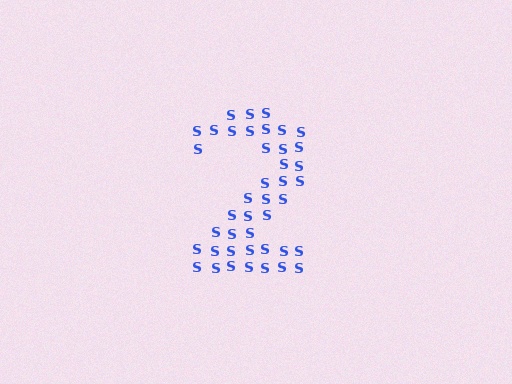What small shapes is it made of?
It is made of small letter S's.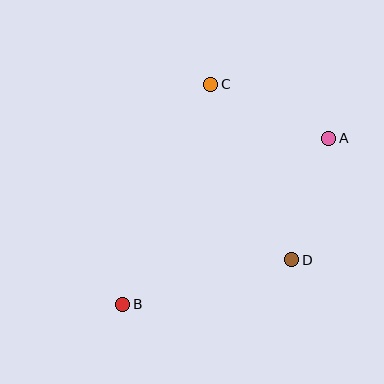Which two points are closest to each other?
Points A and D are closest to each other.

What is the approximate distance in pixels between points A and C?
The distance between A and C is approximately 130 pixels.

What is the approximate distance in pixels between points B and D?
The distance between B and D is approximately 175 pixels.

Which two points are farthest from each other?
Points A and B are farthest from each other.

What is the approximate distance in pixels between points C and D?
The distance between C and D is approximately 193 pixels.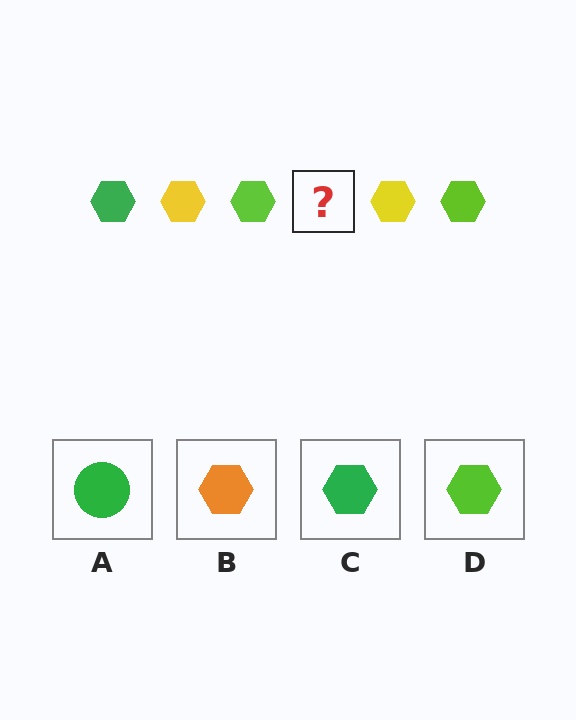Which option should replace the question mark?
Option C.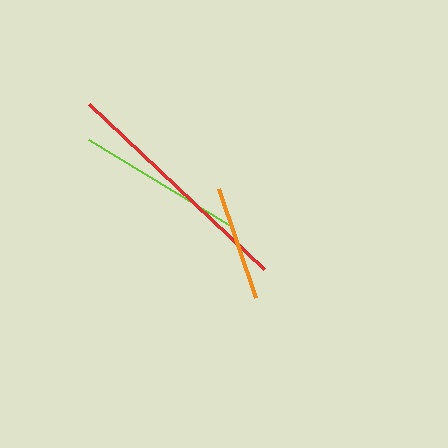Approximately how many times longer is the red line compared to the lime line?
The red line is approximately 1.5 times the length of the lime line.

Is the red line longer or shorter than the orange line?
The red line is longer than the orange line.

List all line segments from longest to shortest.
From longest to shortest: red, lime, orange.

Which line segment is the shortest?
The orange line is the shortest at approximately 116 pixels.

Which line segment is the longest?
The red line is the longest at approximately 241 pixels.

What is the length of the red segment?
The red segment is approximately 241 pixels long.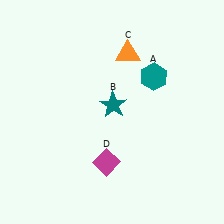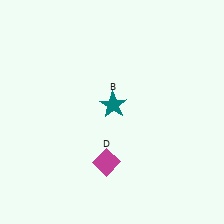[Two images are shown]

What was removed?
The orange triangle (C), the teal hexagon (A) were removed in Image 2.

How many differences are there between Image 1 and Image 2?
There are 2 differences between the two images.